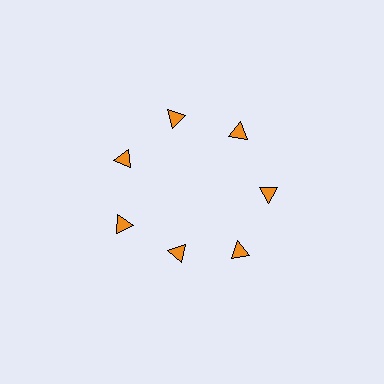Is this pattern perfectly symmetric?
No. The 7 orange triangles are arranged in a ring, but one element near the 6 o'clock position is pulled inward toward the center, breaking the 7-fold rotational symmetry.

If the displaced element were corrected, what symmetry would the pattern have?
It would have 7-fold rotational symmetry — the pattern would map onto itself every 51 degrees.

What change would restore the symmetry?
The symmetry would be restored by moving it outward, back onto the ring so that all 7 triangles sit at equal angles and equal distance from the center.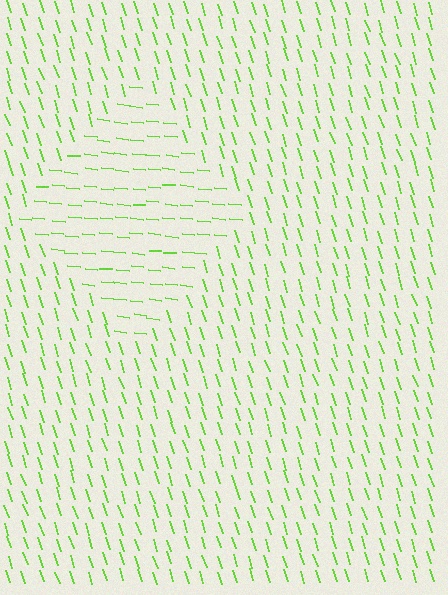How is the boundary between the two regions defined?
The boundary is defined purely by a change in line orientation (approximately 67 degrees difference). All lines are the same color and thickness.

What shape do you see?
I see a diamond.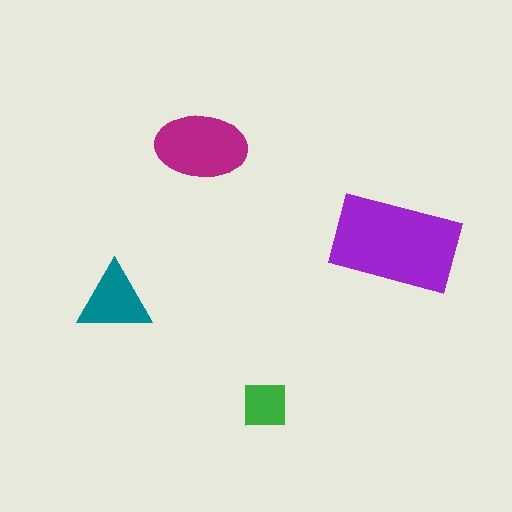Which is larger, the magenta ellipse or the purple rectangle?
The purple rectangle.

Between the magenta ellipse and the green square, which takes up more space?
The magenta ellipse.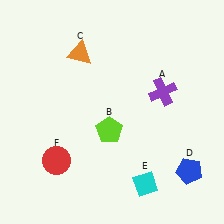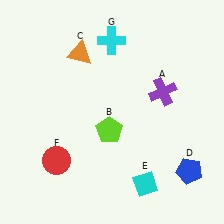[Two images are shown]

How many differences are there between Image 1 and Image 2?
There is 1 difference between the two images.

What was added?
A cyan cross (G) was added in Image 2.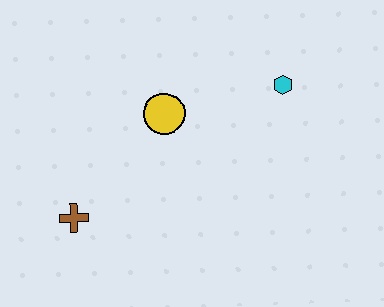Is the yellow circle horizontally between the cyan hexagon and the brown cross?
Yes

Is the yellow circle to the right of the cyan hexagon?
No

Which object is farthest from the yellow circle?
The brown cross is farthest from the yellow circle.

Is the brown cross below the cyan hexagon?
Yes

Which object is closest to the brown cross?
The yellow circle is closest to the brown cross.